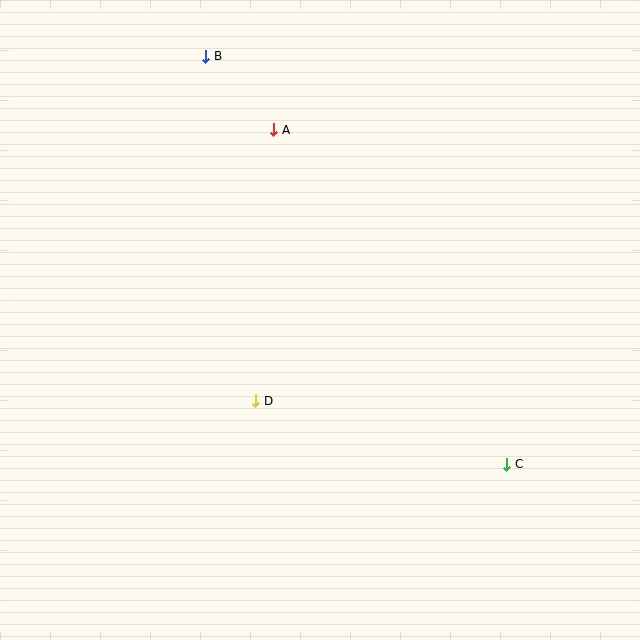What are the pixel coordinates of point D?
Point D is at (256, 401).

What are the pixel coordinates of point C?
Point C is at (507, 465).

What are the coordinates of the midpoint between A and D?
The midpoint between A and D is at (265, 265).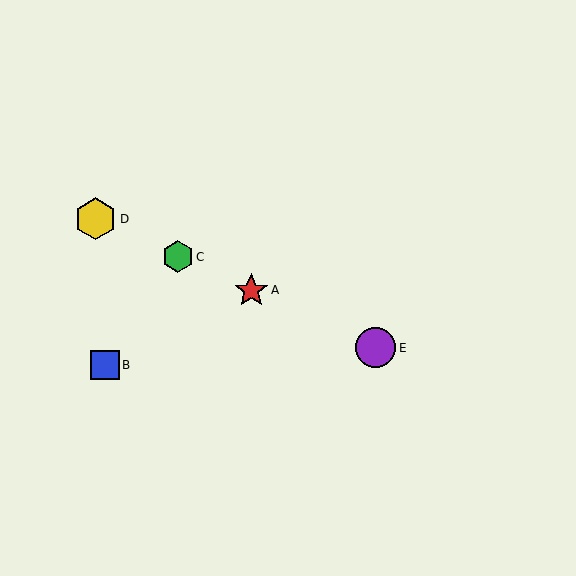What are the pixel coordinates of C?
Object C is at (178, 257).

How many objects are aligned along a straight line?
4 objects (A, C, D, E) are aligned along a straight line.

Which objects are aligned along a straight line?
Objects A, C, D, E are aligned along a straight line.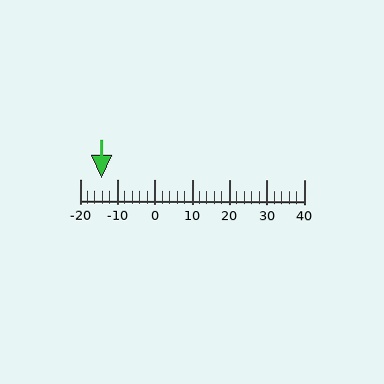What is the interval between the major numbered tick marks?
The major tick marks are spaced 10 units apart.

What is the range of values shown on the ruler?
The ruler shows values from -20 to 40.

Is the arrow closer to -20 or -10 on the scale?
The arrow is closer to -10.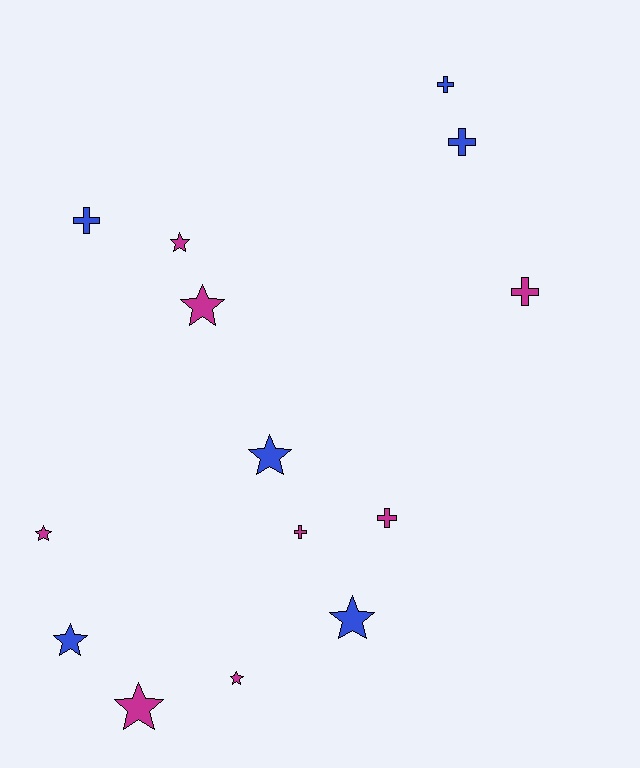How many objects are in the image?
There are 14 objects.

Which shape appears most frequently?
Star, with 8 objects.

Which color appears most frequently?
Magenta, with 8 objects.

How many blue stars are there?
There are 3 blue stars.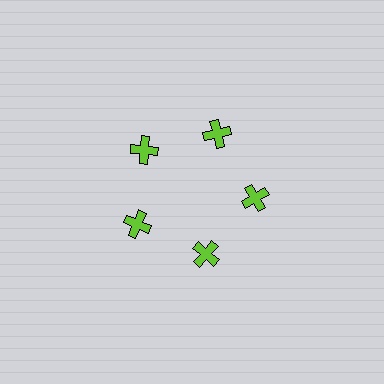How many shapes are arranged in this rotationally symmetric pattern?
There are 5 shapes, arranged in 5 groups of 1.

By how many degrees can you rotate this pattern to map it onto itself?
The pattern maps onto itself every 72 degrees of rotation.